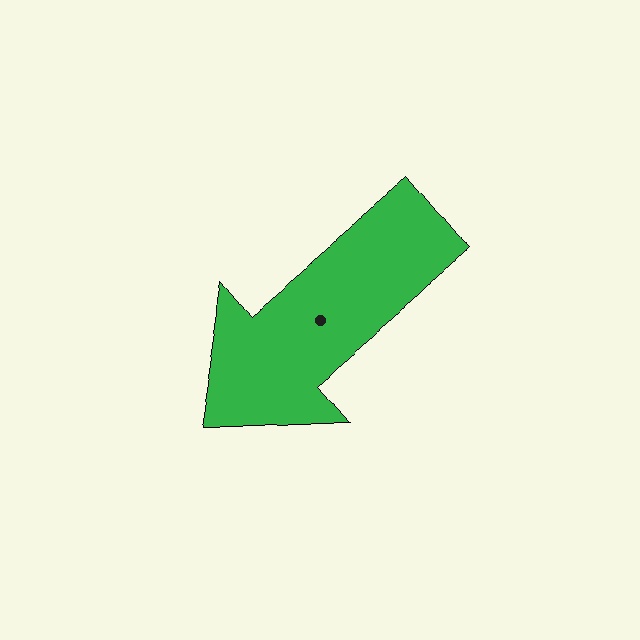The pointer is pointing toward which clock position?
Roughly 8 o'clock.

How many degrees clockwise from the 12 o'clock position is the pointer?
Approximately 230 degrees.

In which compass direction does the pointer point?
Southwest.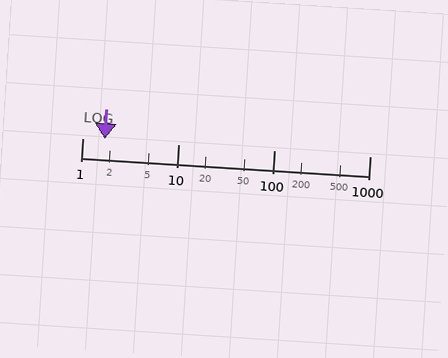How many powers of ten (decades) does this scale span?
The scale spans 3 decades, from 1 to 1000.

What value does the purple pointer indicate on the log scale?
The pointer indicates approximately 1.7.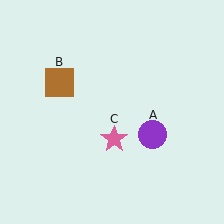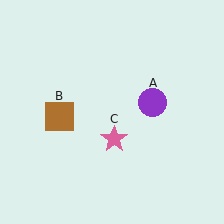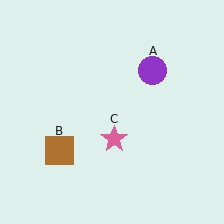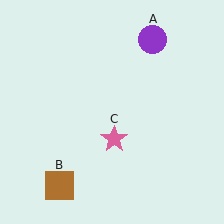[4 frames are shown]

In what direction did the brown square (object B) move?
The brown square (object B) moved down.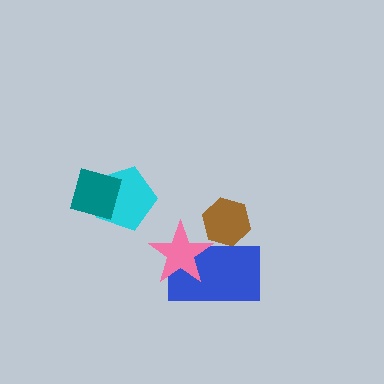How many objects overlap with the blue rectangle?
2 objects overlap with the blue rectangle.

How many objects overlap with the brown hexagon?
1 object overlaps with the brown hexagon.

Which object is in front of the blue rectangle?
The pink star is in front of the blue rectangle.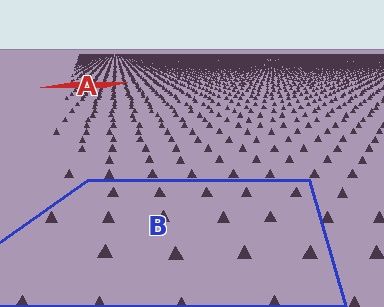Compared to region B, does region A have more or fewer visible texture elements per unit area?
Region A has more texture elements per unit area — they are packed more densely because it is farther away.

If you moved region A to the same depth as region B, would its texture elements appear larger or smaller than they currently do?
They would appear larger. At a closer depth, the same texture elements are projected at a bigger on-screen size.